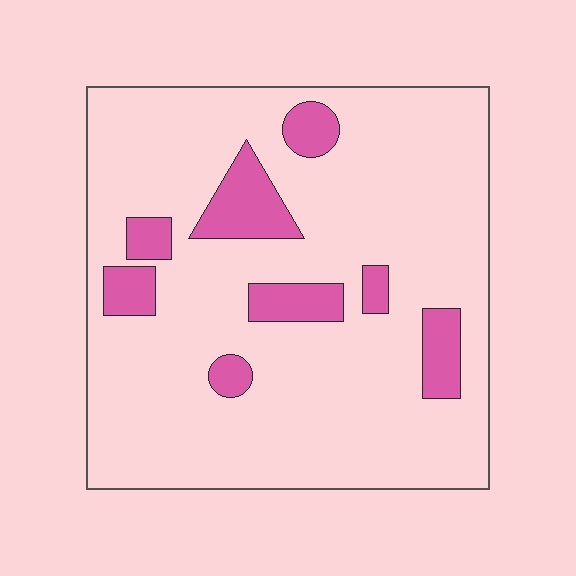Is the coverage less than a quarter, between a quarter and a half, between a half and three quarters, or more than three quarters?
Less than a quarter.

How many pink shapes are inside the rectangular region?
8.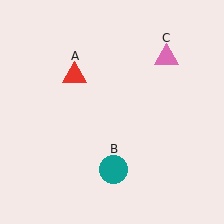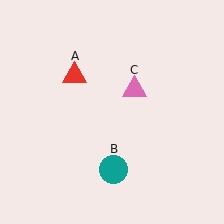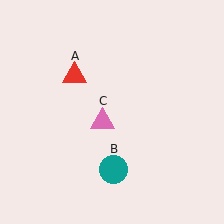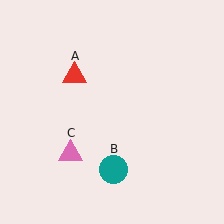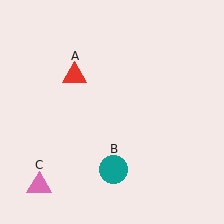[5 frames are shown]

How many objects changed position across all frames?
1 object changed position: pink triangle (object C).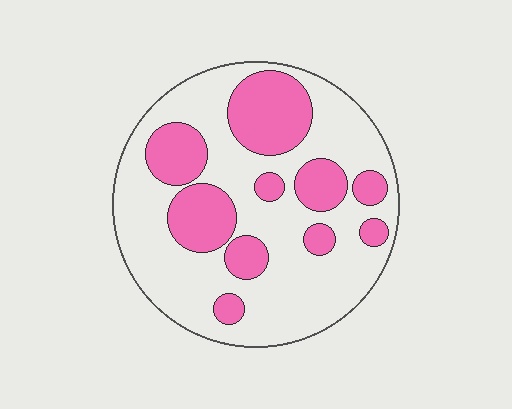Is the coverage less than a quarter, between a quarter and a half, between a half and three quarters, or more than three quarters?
Between a quarter and a half.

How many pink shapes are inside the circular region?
10.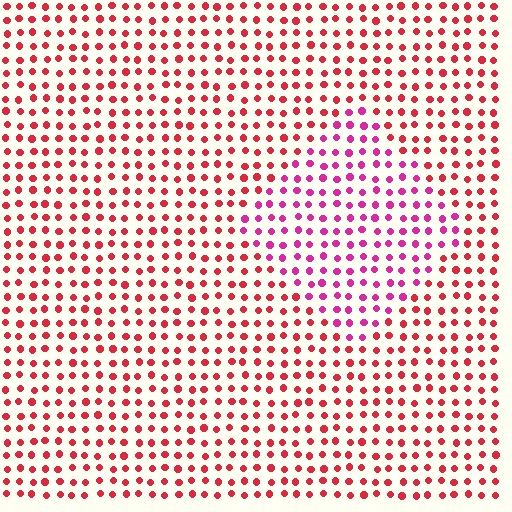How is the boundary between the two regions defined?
The boundary is defined purely by a slight shift in hue (about 34 degrees). Spacing, size, and orientation are identical on both sides.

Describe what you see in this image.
The image is filled with small red elements in a uniform arrangement. A diamond-shaped region is visible where the elements are tinted to a slightly different hue, forming a subtle color boundary.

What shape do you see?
I see a diamond.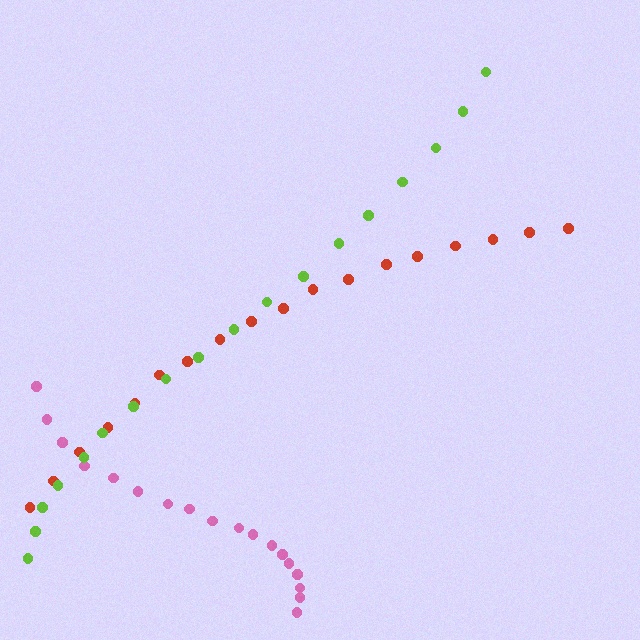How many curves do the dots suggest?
There are 3 distinct paths.